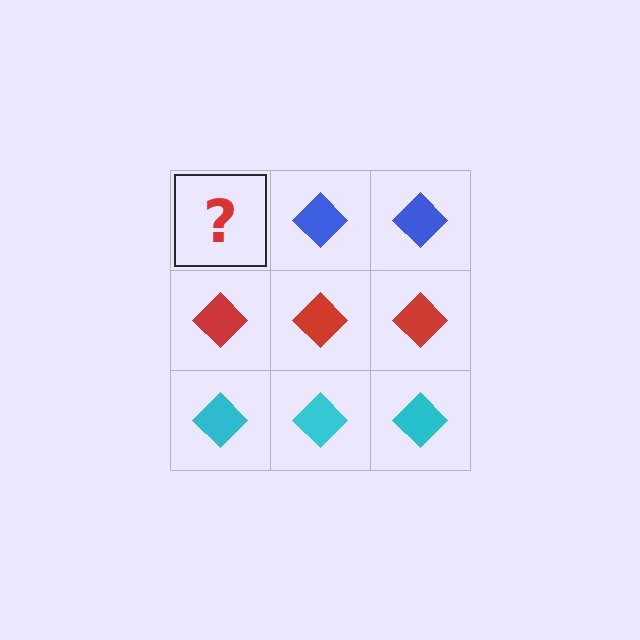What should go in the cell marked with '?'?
The missing cell should contain a blue diamond.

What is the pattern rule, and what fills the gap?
The rule is that each row has a consistent color. The gap should be filled with a blue diamond.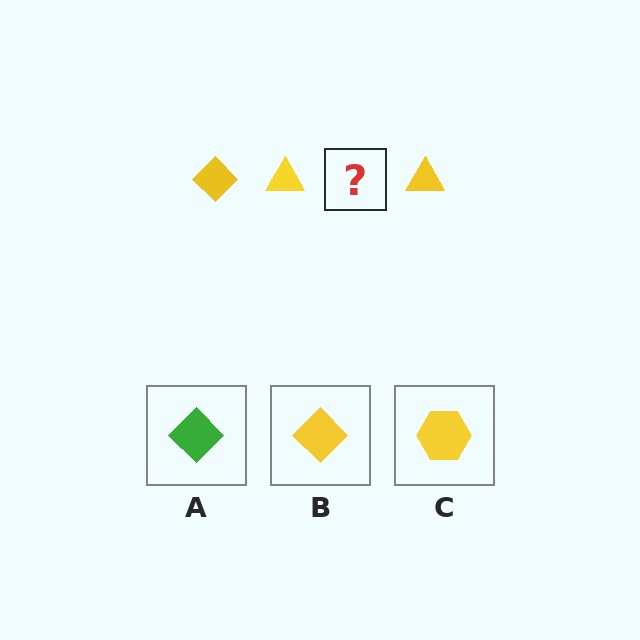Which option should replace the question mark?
Option B.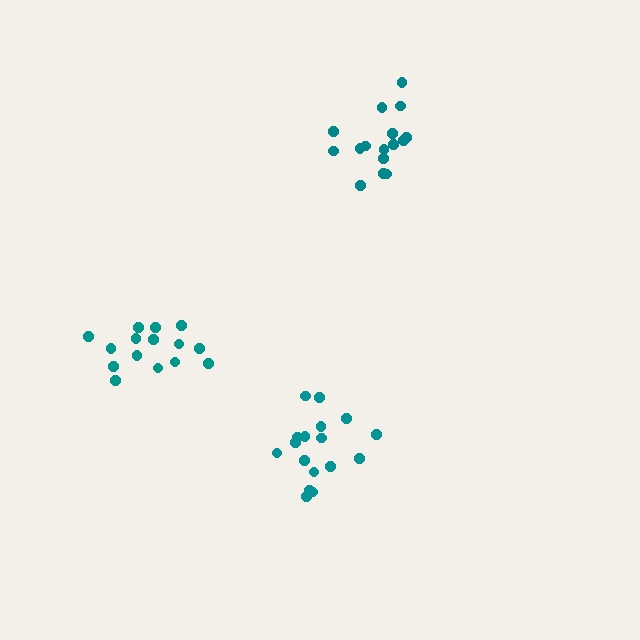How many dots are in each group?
Group 1: 16 dots, Group 2: 15 dots, Group 3: 17 dots (48 total).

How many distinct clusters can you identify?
There are 3 distinct clusters.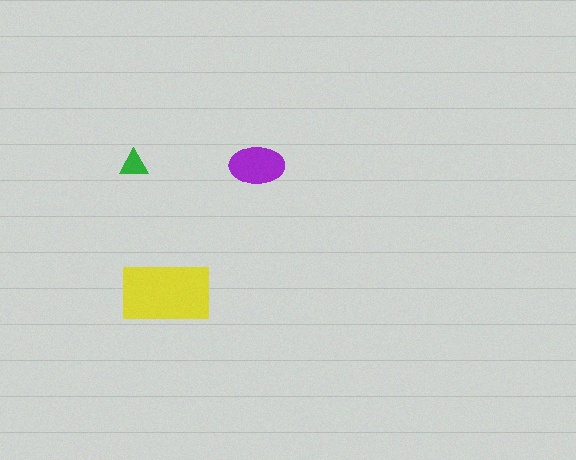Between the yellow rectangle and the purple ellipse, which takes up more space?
The yellow rectangle.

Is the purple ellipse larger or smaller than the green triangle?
Larger.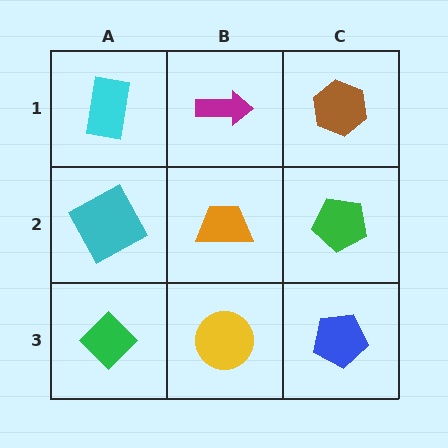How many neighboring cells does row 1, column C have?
2.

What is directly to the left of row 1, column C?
A magenta arrow.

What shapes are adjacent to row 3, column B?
An orange trapezoid (row 2, column B), a green diamond (row 3, column A), a blue pentagon (row 3, column C).